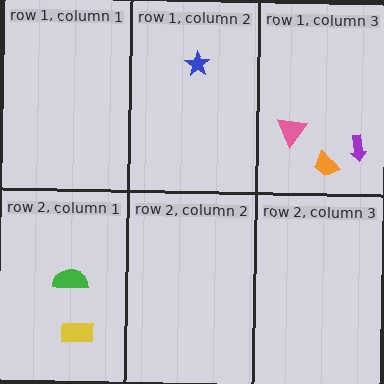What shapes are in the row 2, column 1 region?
The yellow rectangle, the green semicircle.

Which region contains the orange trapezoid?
The row 1, column 3 region.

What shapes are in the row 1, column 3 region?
The pink triangle, the orange trapezoid, the purple arrow.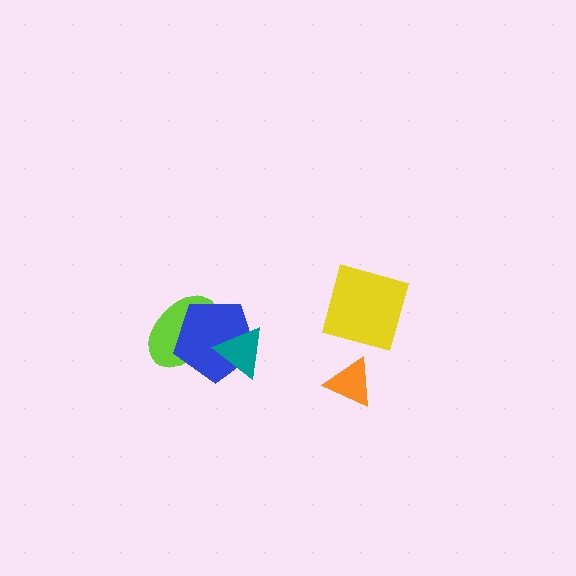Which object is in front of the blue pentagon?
The teal triangle is in front of the blue pentagon.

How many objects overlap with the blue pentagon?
2 objects overlap with the blue pentagon.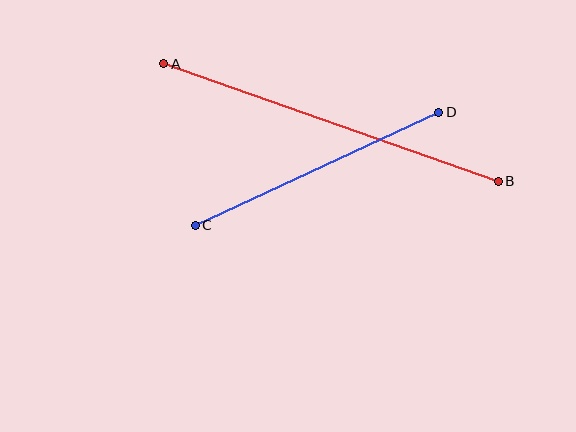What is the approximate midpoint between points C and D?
The midpoint is at approximately (317, 169) pixels.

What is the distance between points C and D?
The distance is approximately 269 pixels.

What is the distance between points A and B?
The distance is approximately 354 pixels.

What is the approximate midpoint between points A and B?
The midpoint is at approximately (331, 122) pixels.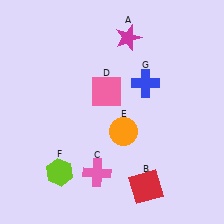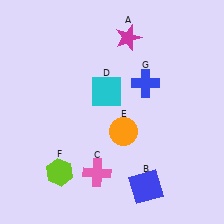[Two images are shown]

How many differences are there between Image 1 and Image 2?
There are 2 differences between the two images.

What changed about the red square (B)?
In Image 1, B is red. In Image 2, it changed to blue.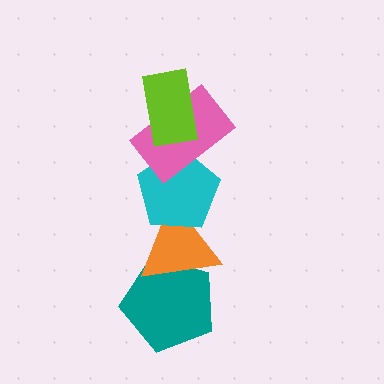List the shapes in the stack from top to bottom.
From top to bottom: the lime rectangle, the pink rectangle, the cyan pentagon, the orange triangle, the teal pentagon.